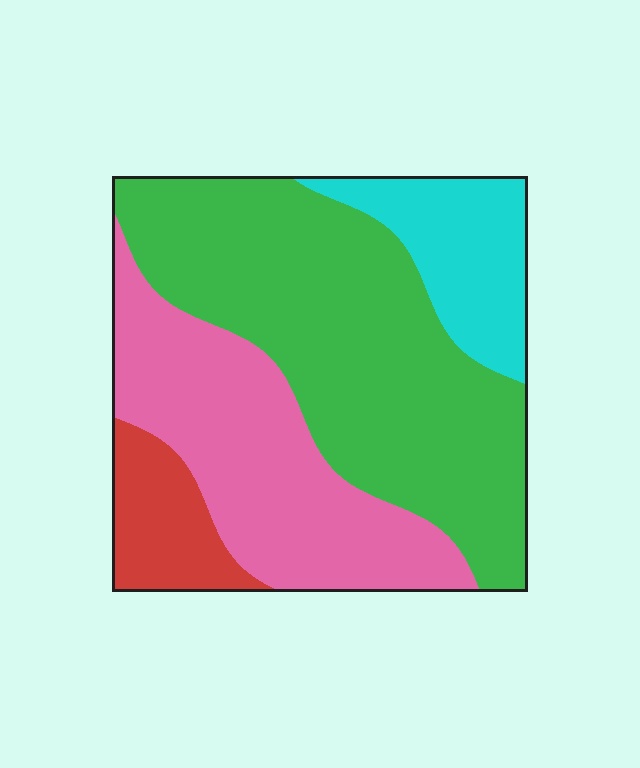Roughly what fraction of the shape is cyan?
Cyan covers 14% of the shape.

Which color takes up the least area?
Red, at roughly 10%.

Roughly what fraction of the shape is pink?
Pink takes up about one third (1/3) of the shape.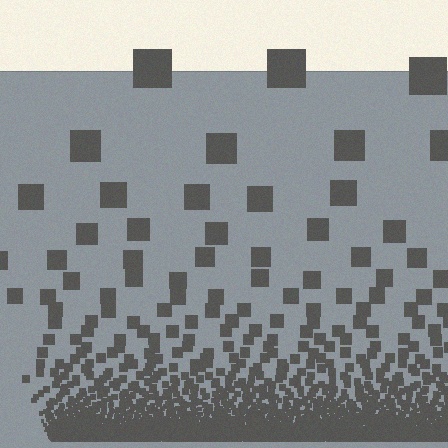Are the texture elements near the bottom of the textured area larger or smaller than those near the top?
Smaller. The gradient is inverted — elements near the bottom are smaller and denser.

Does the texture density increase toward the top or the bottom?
Density increases toward the bottom.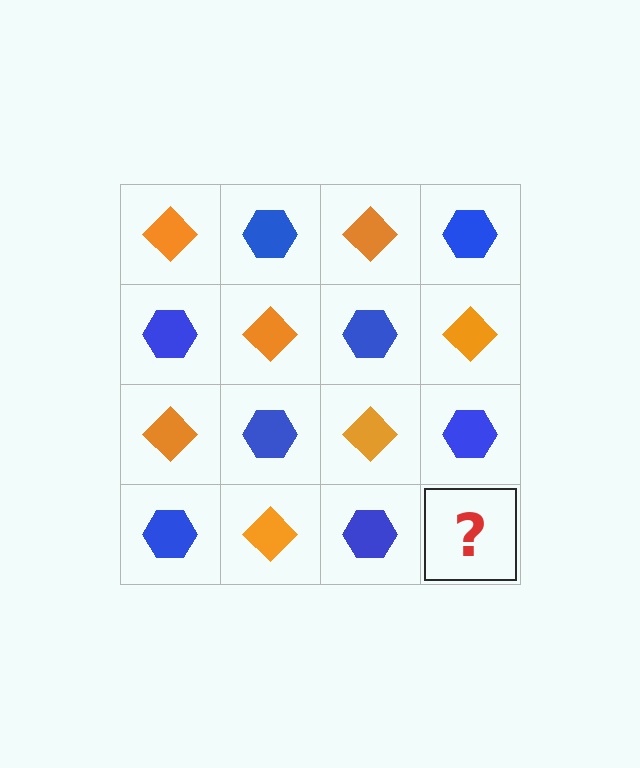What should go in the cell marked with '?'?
The missing cell should contain an orange diamond.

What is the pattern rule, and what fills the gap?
The rule is that it alternates orange diamond and blue hexagon in a checkerboard pattern. The gap should be filled with an orange diamond.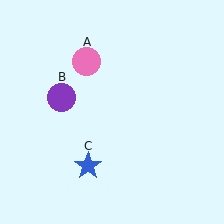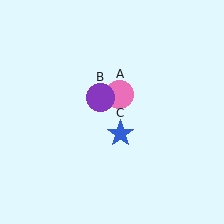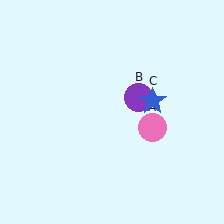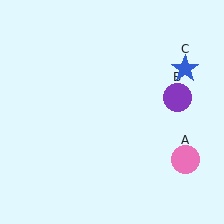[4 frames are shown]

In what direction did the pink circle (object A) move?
The pink circle (object A) moved down and to the right.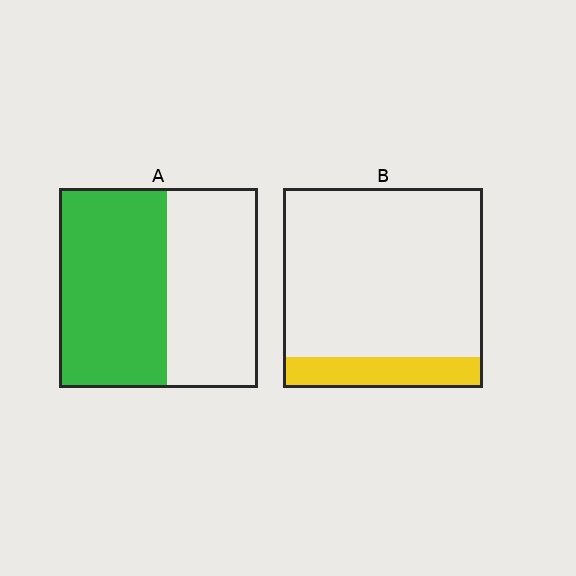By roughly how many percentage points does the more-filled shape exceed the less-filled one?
By roughly 40 percentage points (A over B).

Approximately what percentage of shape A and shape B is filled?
A is approximately 55% and B is approximately 15%.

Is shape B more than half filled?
No.